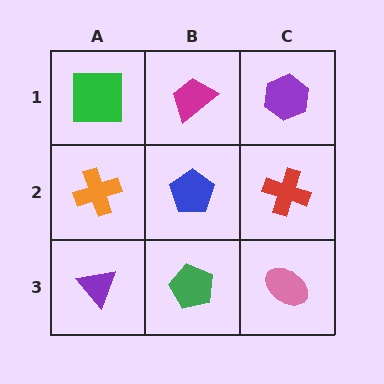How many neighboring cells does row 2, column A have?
3.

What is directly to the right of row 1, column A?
A magenta trapezoid.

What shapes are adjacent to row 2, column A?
A green square (row 1, column A), a purple triangle (row 3, column A), a blue pentagon (row 2, column B).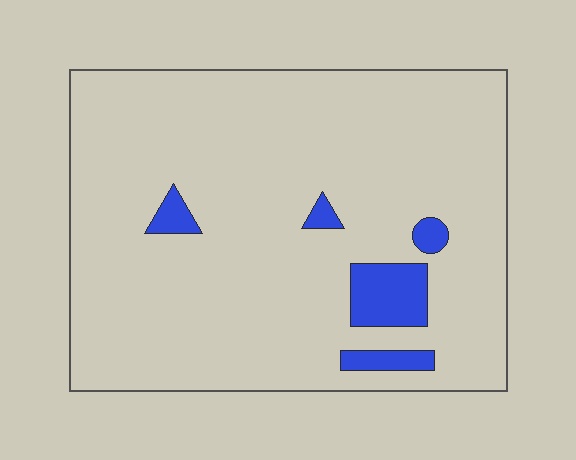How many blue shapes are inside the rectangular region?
5.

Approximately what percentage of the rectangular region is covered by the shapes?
Approximately 5%.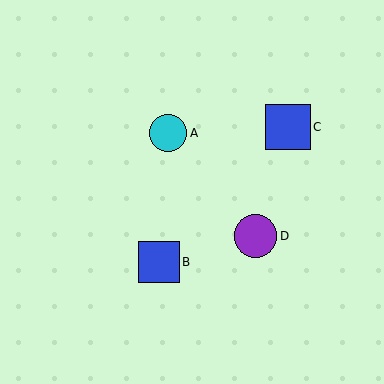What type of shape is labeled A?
Shape A is a cyan circle.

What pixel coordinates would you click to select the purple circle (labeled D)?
Click at (255, 236) to select the purple circle D.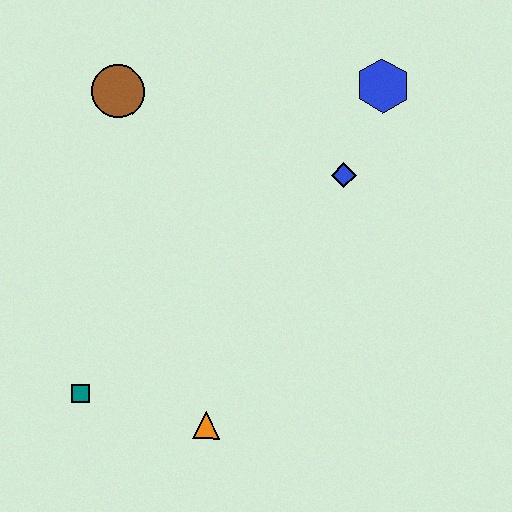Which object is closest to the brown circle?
The blue diamond is closest to the brown circle.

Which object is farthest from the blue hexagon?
The teal square is farthest from the blue hexagon.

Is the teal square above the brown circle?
No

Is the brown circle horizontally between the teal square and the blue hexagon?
Yes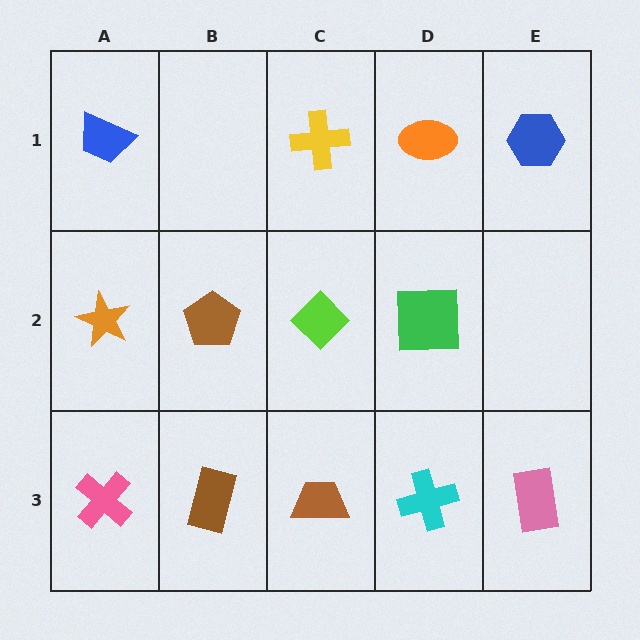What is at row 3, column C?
A brown trapezoid.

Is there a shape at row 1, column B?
No, that cell is empty.